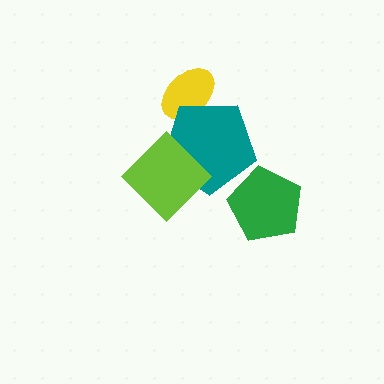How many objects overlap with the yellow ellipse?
1 object overlaps with the yellow ellipse.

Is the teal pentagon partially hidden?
Yes, it is partially covered by another shape.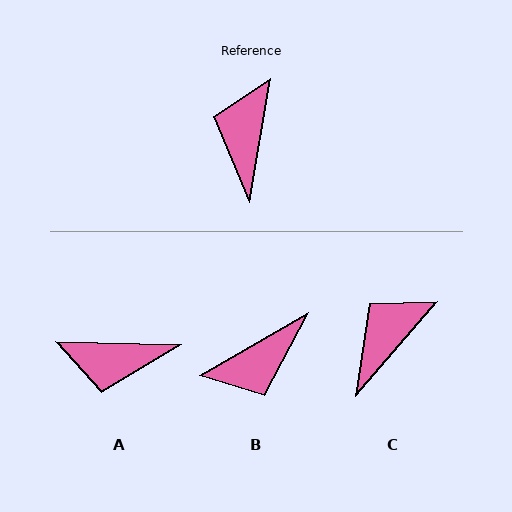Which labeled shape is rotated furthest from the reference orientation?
B, about 130 degrees away.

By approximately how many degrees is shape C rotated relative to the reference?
Approximately 31 degrees clockwise.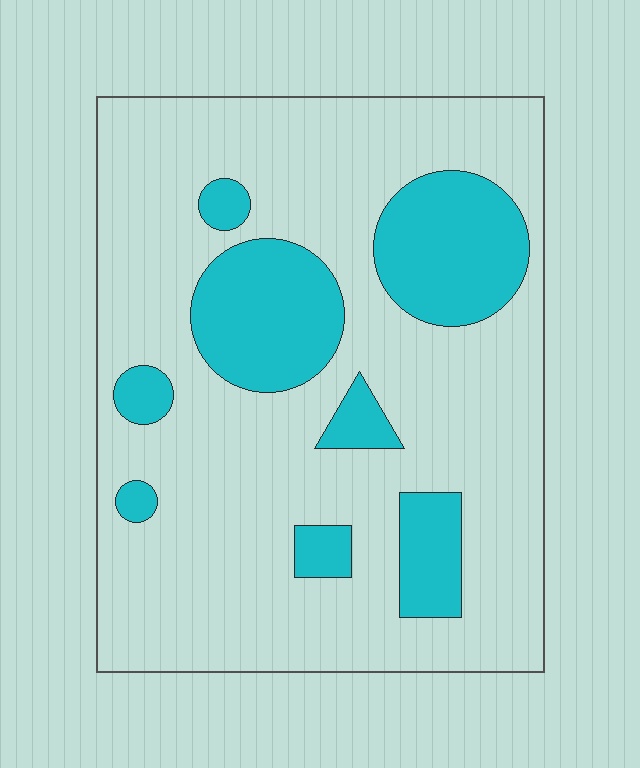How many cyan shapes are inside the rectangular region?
8.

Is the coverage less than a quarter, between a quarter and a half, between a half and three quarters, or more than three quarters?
Less than a quarter.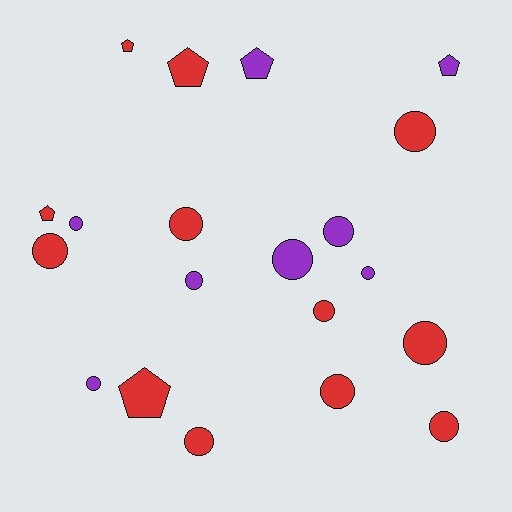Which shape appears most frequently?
Circle, with 14 objects.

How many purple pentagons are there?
There are 2 purple pentagons.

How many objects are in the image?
There are 20 objects.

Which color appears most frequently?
Red, with 12 objects.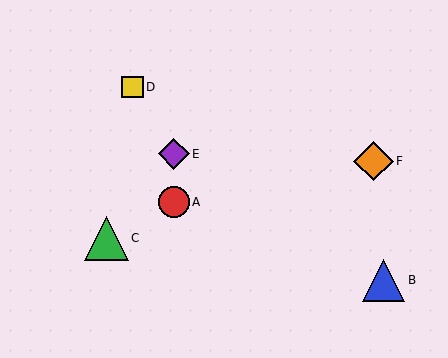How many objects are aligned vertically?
2 objects (A, E) are aligned vertically.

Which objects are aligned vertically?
Objects A, E are aligned vertically.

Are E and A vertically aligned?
Yes, both are at x≈174.